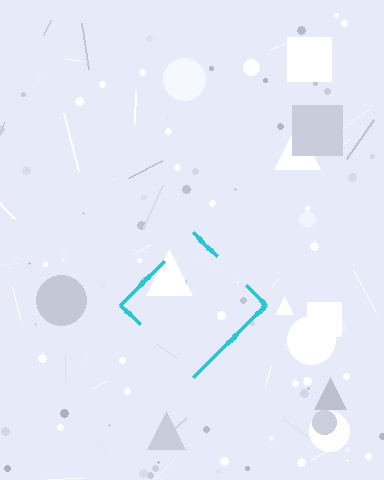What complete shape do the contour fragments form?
The contour fragments form a diamond.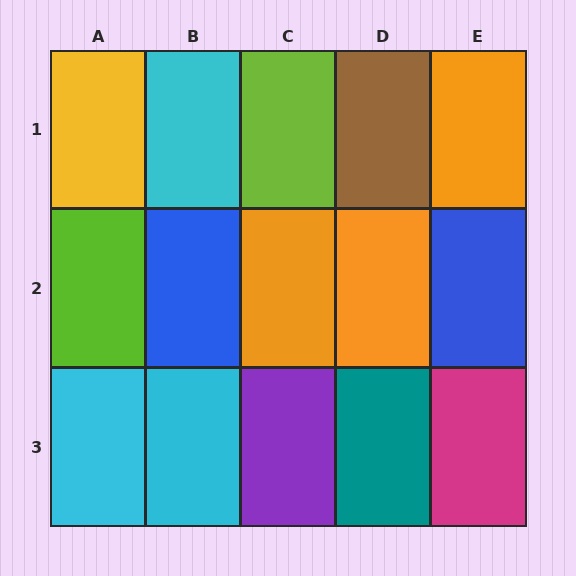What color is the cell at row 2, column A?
Lime.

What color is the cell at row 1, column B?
Cyan.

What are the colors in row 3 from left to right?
Cyan, cyan, purple, teal, magenta.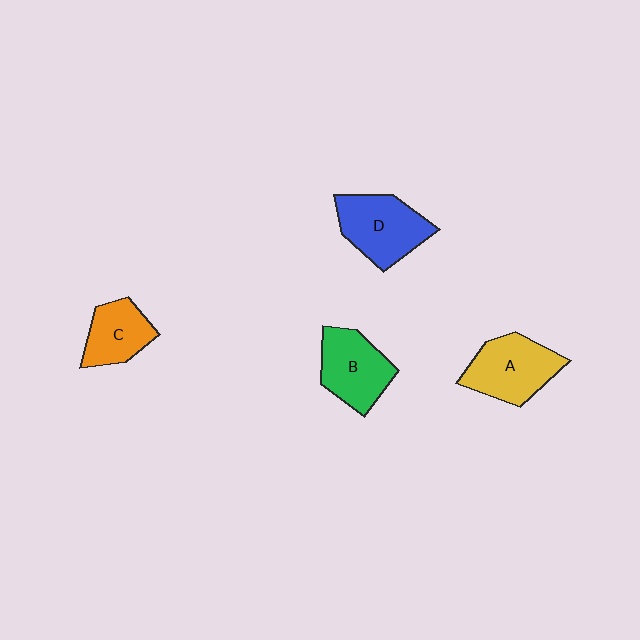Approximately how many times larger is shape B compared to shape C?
Approximately 1.3 times.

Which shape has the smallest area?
Shape C (orange).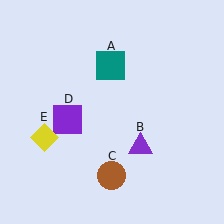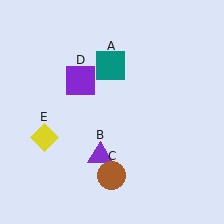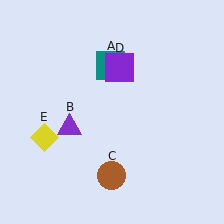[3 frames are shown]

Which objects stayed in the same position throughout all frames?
Teal square (object A) and brown circle (object C) and yellow diamond (object E) remained stationary.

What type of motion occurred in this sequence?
The purple triangle (object B), purple square (object D) rotated clockwise around the center of the scene.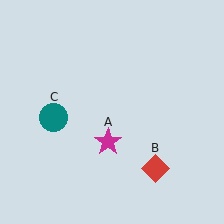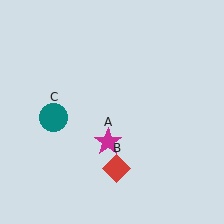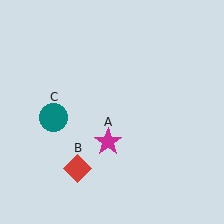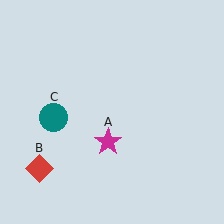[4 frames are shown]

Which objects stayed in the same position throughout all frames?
Magenta star (object A) and teal circle (object C) remained stationary.